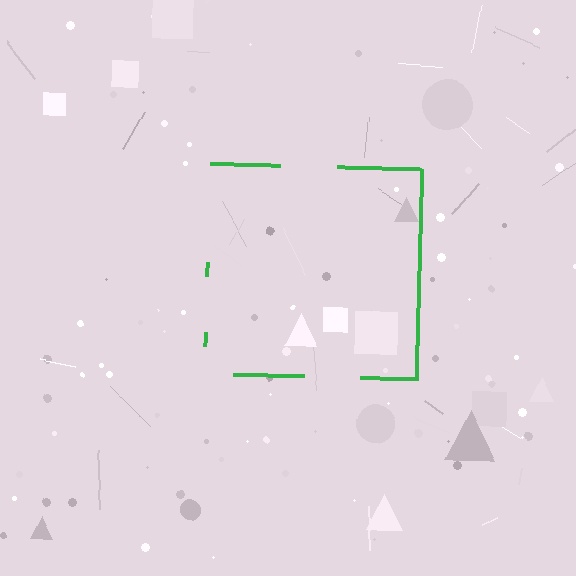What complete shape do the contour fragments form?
The contour fragments form a square.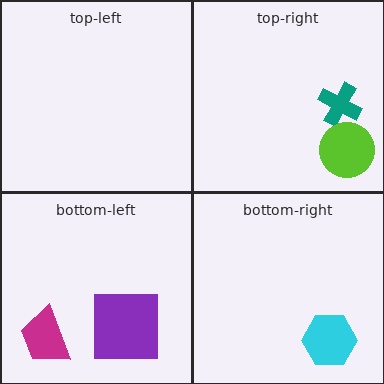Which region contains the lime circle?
The top-right region.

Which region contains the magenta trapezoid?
The bottom-left region.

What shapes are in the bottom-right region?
The cyan hexagon.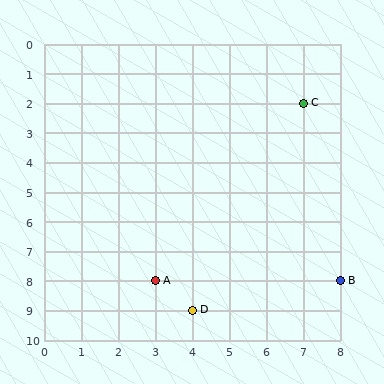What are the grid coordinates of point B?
Point B is at grid coordinates (8, 8).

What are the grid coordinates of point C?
Point C is at grid coordinates (7, 2).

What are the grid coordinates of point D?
Point D is at grid coordinates (4, 9).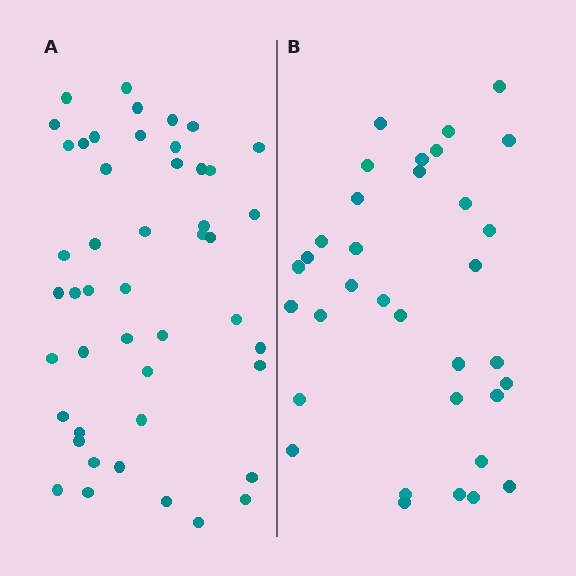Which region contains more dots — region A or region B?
Region A (the left region) has more dots.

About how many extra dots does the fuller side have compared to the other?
Region A has approximately 15 more dots than region B.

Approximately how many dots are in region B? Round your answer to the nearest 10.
About 30 dots. (The exact count is 34, which rounds to 30.)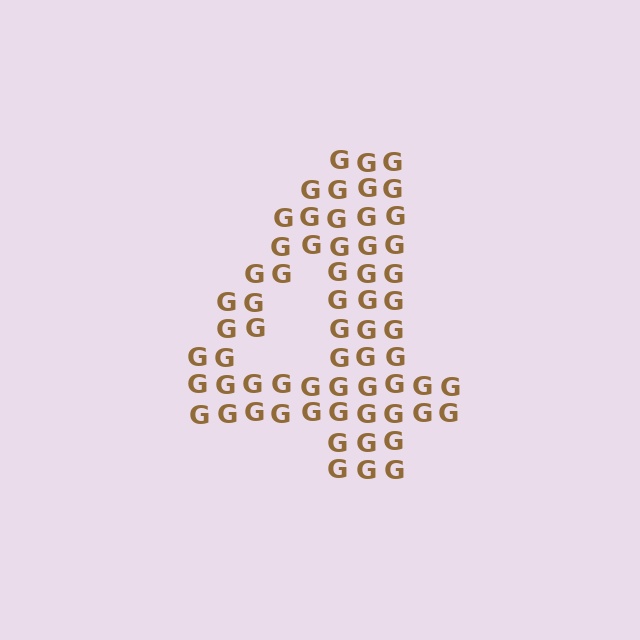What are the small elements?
The small elements are letter G's.